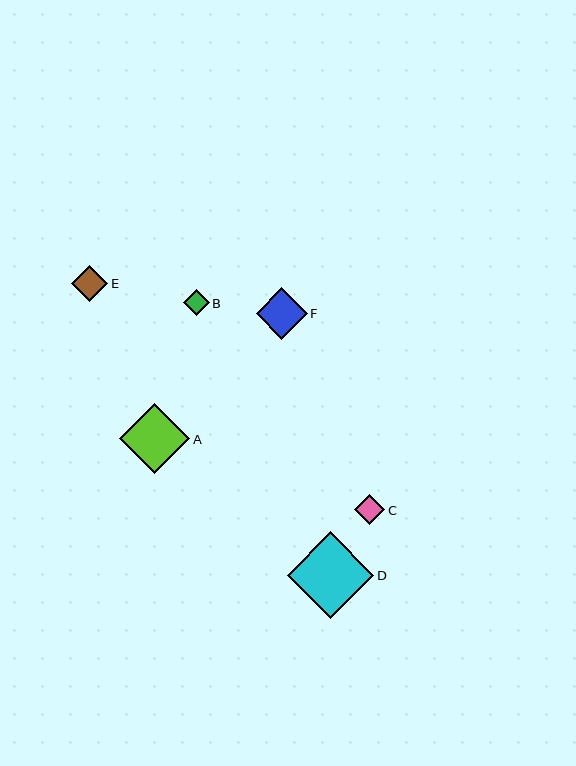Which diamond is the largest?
Diamond D is the largest with a size of approximately 87 pixels.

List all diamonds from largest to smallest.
From largest to smallest: D, A, F, E, C, B.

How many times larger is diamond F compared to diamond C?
Diamond F is approximately 1.7 times the size of diamond C.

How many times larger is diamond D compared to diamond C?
Diamond D is approximately 2.9 times the size of diamond C.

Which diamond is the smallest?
Diamond B is the smallest with a size of approximately 26 pixels.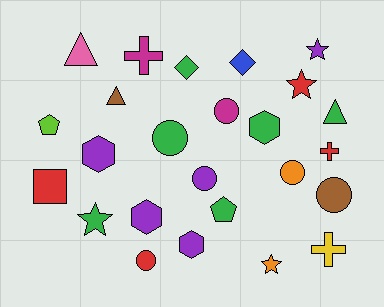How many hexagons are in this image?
There are 4 hexagons.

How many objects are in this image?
There are 25 objects.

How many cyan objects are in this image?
There are no cyan objects.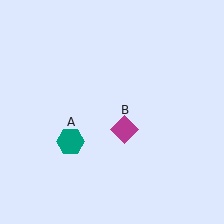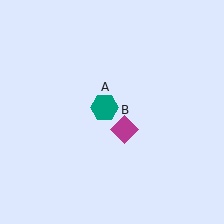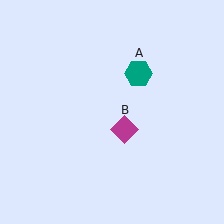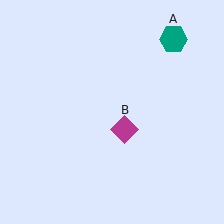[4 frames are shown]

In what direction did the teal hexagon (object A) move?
The teal hexagon (object A) moved up and to the right.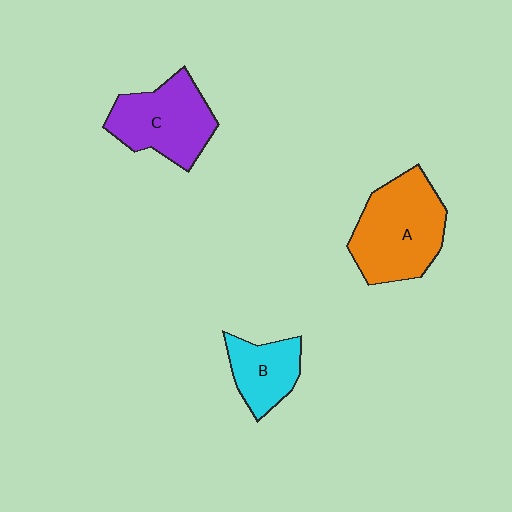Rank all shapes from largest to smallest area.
From largest to smallest: A (orange), C (purple), B (cyan).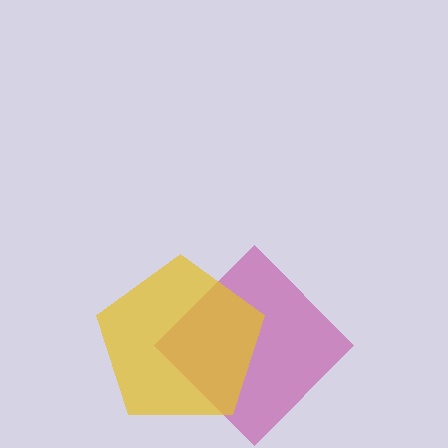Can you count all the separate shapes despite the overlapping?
Yes, there are 2 separate shapes.